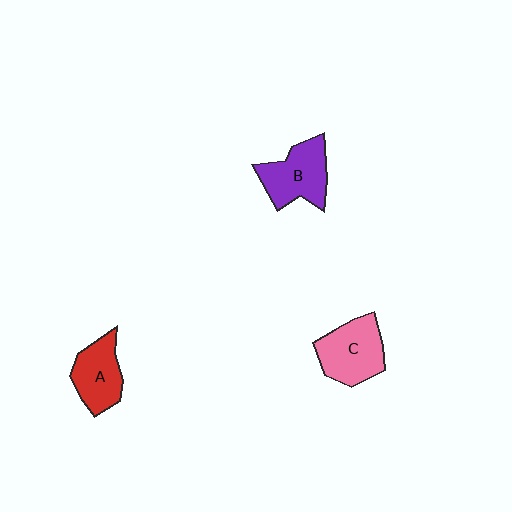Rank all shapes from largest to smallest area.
From largest to smallest: C (pink), B (purple), A (red).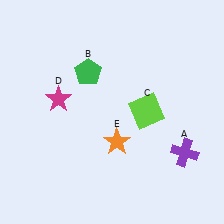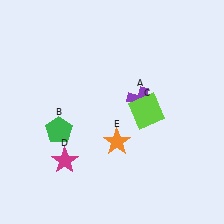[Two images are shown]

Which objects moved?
The objects that moved are: the purple cross (A), the green pentagon (B), the magenta star (D).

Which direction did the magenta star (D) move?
The magenta star (D) moved down.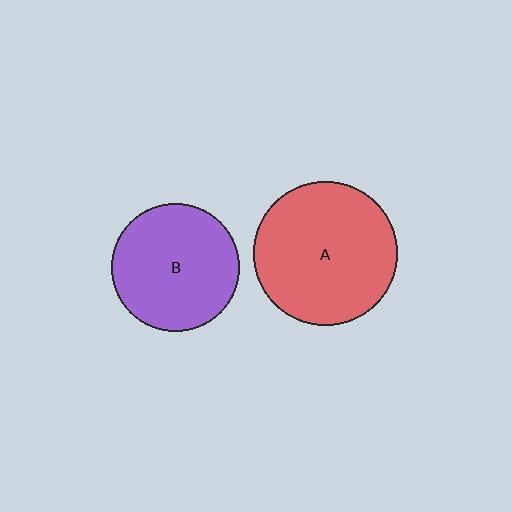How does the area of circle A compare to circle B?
Approximately 1.3 times.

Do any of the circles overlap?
No, none of the circles overlap.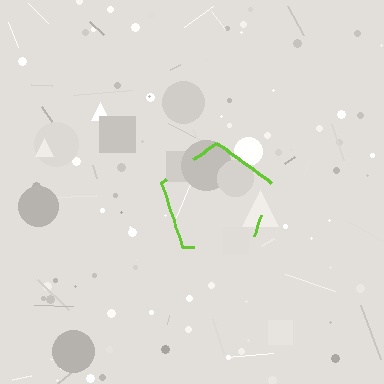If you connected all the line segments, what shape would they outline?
They would outline a pentagon.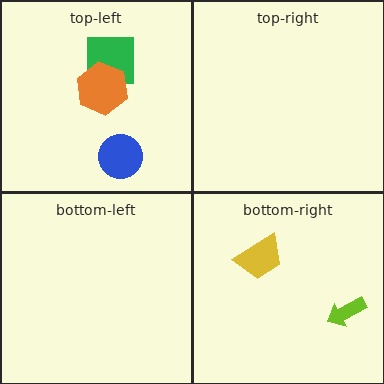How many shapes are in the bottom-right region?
2.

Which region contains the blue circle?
The top-left region.